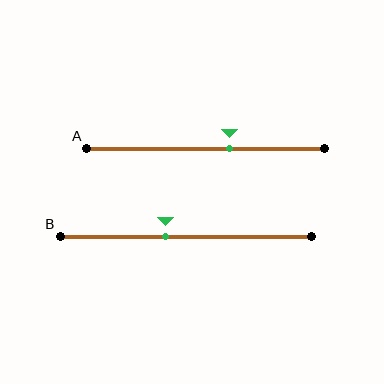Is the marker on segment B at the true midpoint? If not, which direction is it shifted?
No, the marker on segment B is shifted to the left by about 8% of the segment length.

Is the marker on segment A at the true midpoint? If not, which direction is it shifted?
No, the marker on segment A is shifted to the right by about 10% of the segment length.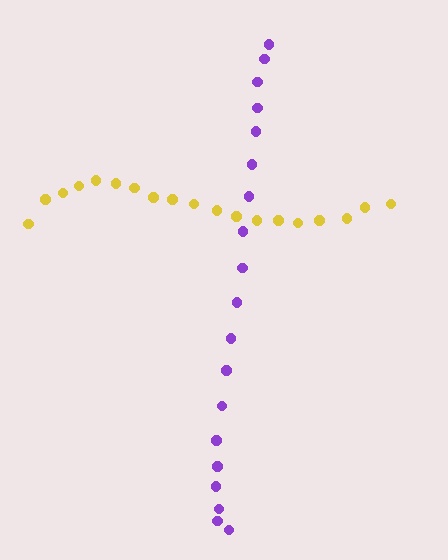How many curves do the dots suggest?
There are 2 distinct paths.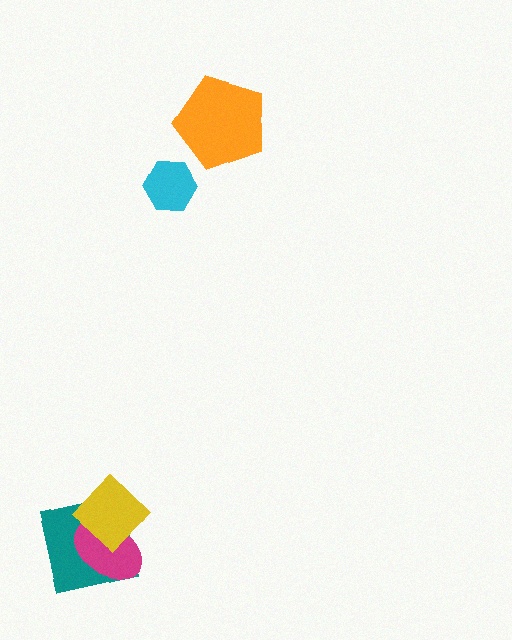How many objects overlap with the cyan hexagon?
0 objects overlap with the cyan hexagon.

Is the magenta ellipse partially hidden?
Yes, it is partially covered by another shape.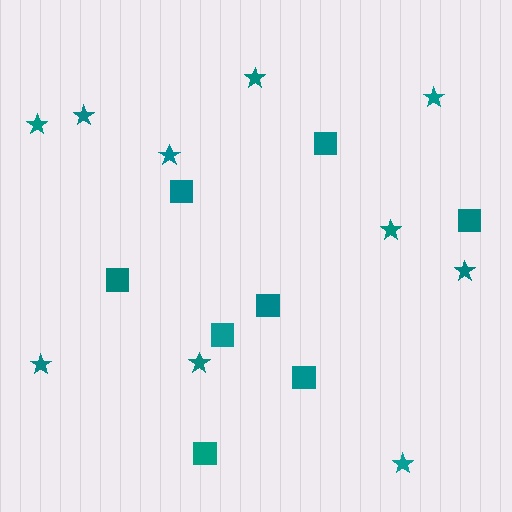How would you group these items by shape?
There are 2 groups: one group of squares (8) and one group of stars (10).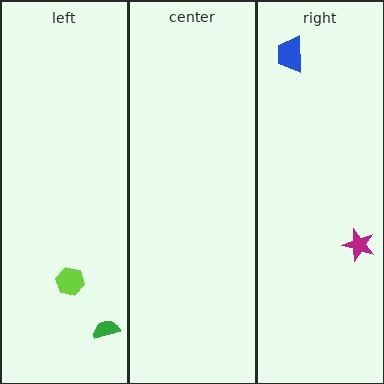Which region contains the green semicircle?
The left region.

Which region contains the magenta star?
The right region.